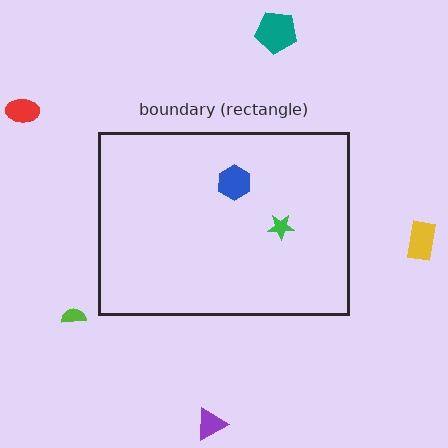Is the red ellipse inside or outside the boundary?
Outside.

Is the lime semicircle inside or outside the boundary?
Outside.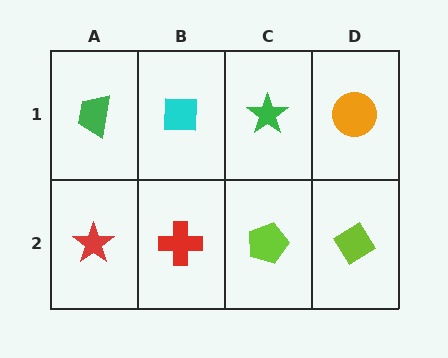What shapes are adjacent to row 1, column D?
A lime diamond (row 2, column D), a green star (row 1, column C).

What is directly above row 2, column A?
A green trapezoid.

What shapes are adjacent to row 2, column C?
A green star (row 1, column C), a red cross (row 2, column B), a lime diamond (row 2, column D).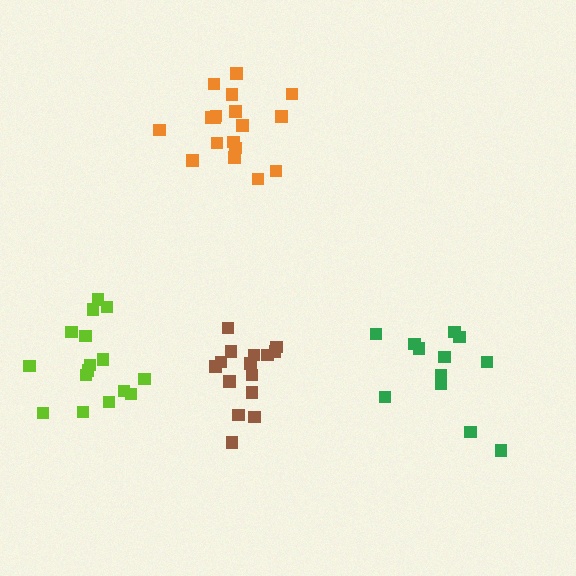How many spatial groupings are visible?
There are 4 spatial groupings.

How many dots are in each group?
Group 1: 15 dots, Group 2: 16 dots, Group 3: 12 dots, Group 4: 18 dots (61 total).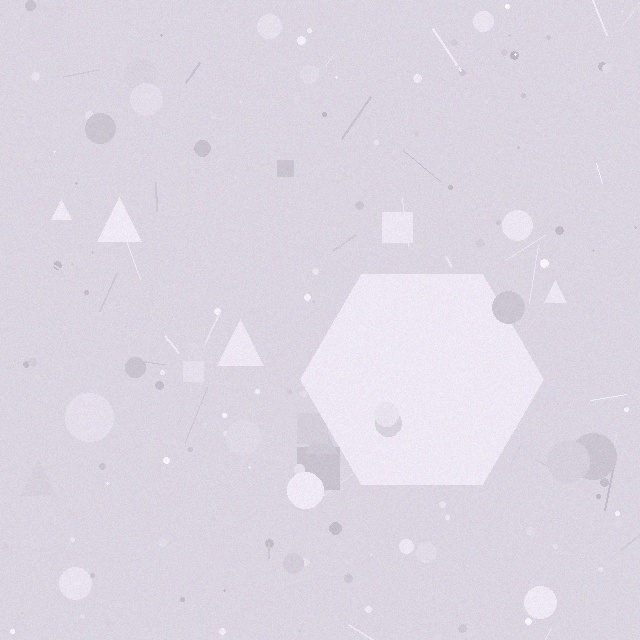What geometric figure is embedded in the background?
A hexagon is embedded in the background.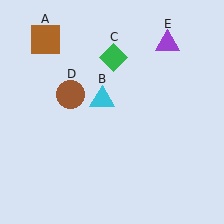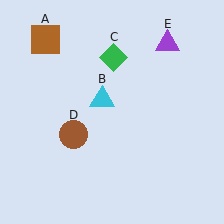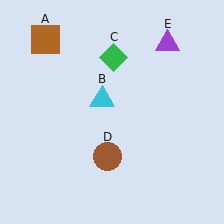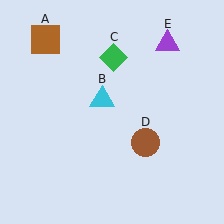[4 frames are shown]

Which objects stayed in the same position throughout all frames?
Brown square (object A) and cyan triangle (object B) and green diamond (object C) and purple triangle (object E) remained stationary.